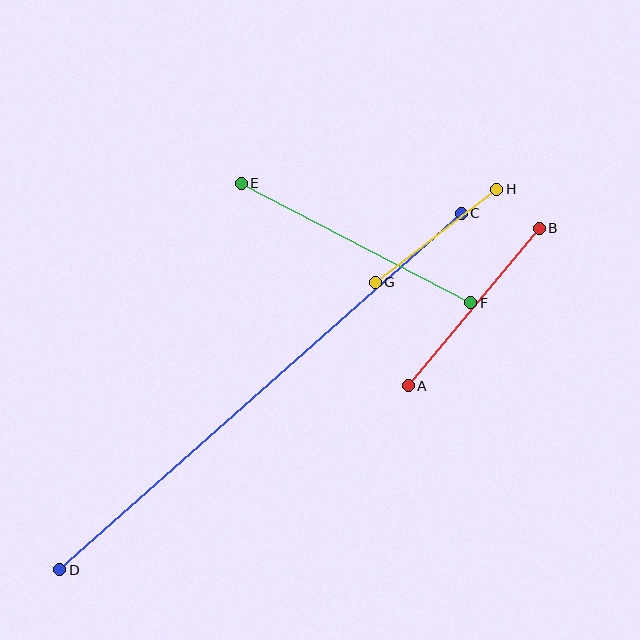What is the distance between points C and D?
The distance is approximately 537 pixels.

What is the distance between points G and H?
The distance is approximately 153 pixels.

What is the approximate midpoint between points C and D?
The midpoint is at approximately (260, 392) pixels.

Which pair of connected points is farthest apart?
Points C and D are farthest apart.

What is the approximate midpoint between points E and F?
The midpoint is at approximately (356, 243) pixels.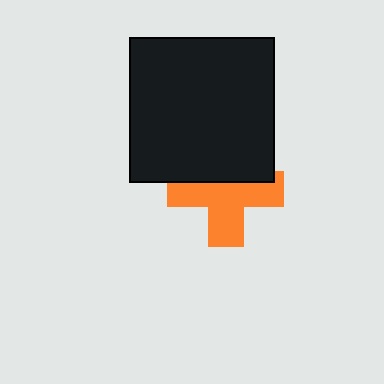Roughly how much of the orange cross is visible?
About half of it is visible (roughly 61%).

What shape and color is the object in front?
The object in front is a black square.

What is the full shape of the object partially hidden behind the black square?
The partially hidden object is an orange cross.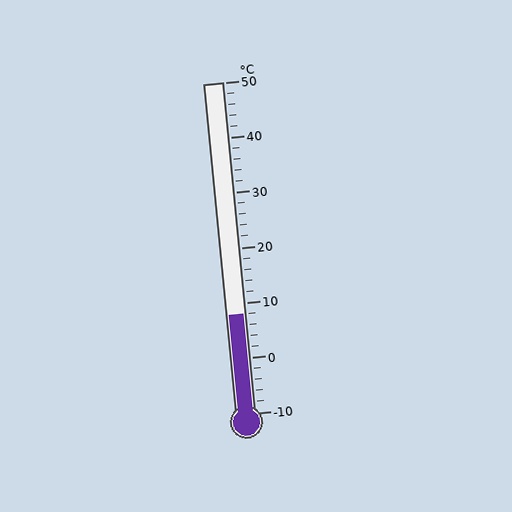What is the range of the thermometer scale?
The thermometer scale ranges from -10°C to 50°C.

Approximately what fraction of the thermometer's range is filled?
The thermometer is filled to approximately 30% of its range.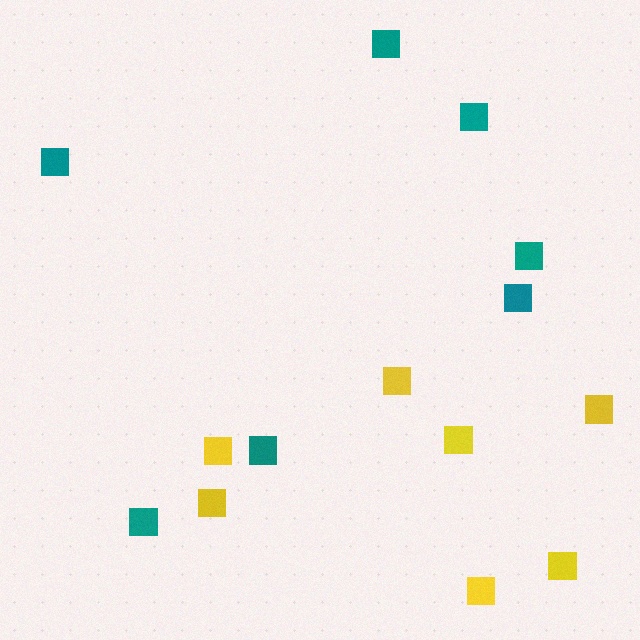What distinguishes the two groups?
There are 2 groups: one group of teal squares (7) and one group of yellow squares (7).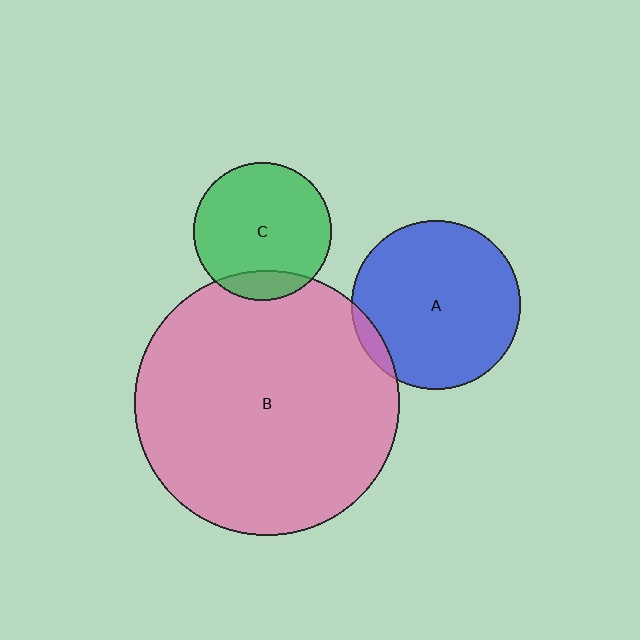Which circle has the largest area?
Circle B (pink).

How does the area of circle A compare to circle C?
Approximately 1.5 times.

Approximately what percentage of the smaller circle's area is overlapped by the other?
Approximately 5%.